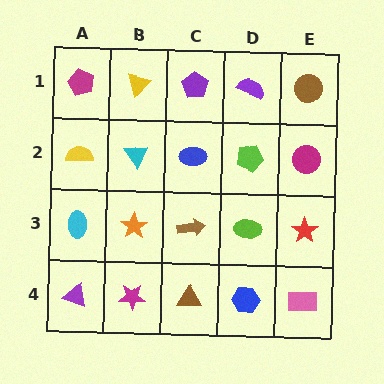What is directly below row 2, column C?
A brown arrow.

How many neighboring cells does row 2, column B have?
4.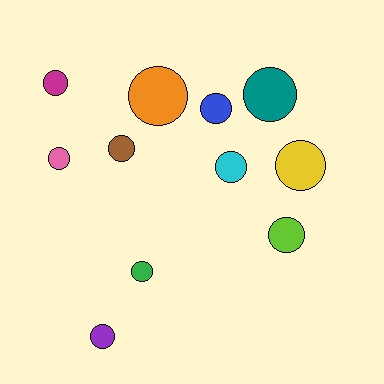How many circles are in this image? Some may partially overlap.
There are 11 circles.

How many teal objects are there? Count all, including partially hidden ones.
There is 1 teal object.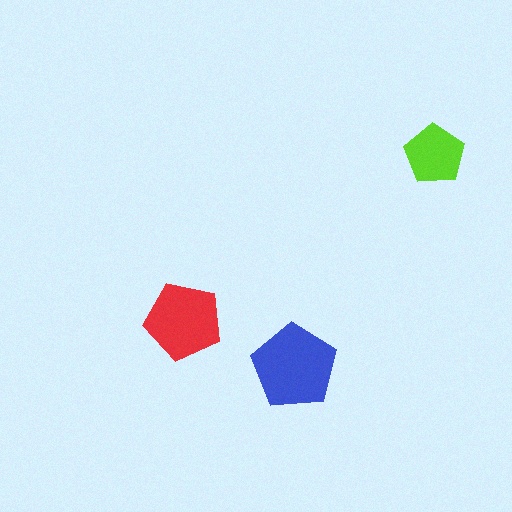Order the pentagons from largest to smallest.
the blue one, the red one, the lime one.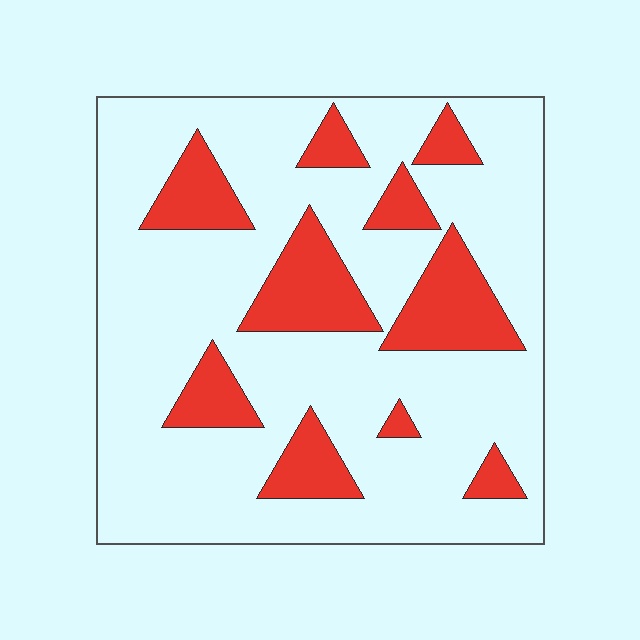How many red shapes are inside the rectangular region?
10.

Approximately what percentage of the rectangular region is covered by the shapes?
Approximately 25%.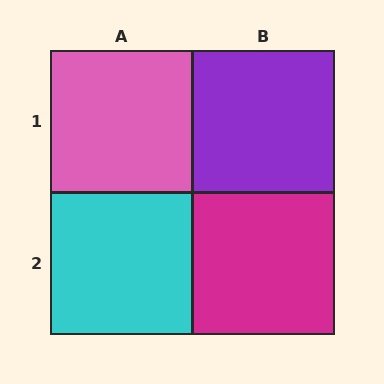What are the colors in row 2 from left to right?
Cyan, magenta.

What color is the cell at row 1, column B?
Purple.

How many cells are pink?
1 cell is pink.